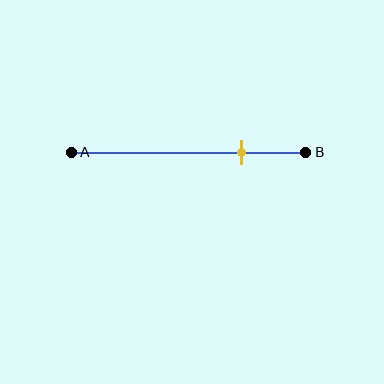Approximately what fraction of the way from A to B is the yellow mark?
The yellow mark is approximately 75% of the way from A to B.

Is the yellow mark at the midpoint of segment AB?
No, the mark is at about 75% from A, not at the 50% midpoint.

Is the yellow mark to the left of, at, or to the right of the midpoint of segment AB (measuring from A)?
The yellow mark is to the right of the midpoint of segment AB.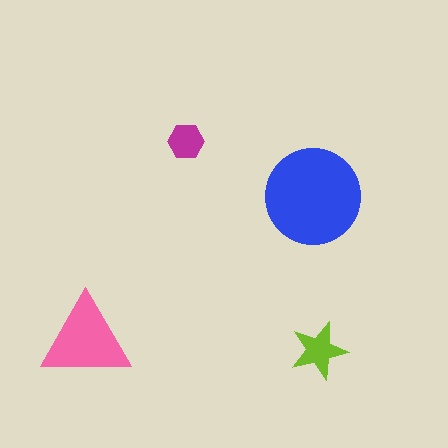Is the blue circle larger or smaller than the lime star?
Larger.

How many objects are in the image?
There are 4 objects in the image.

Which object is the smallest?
The magenta hexagon.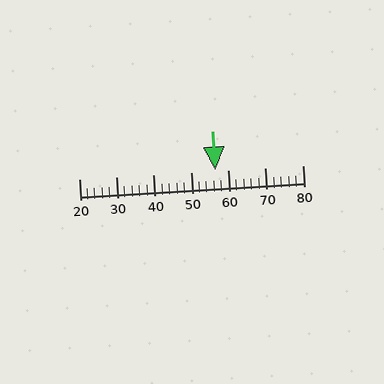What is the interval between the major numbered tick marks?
The major tick marks are spaced 10 units apart.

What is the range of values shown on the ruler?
The ruler shows values from 20 to 80.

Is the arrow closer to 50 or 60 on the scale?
The arrow is closer to 60.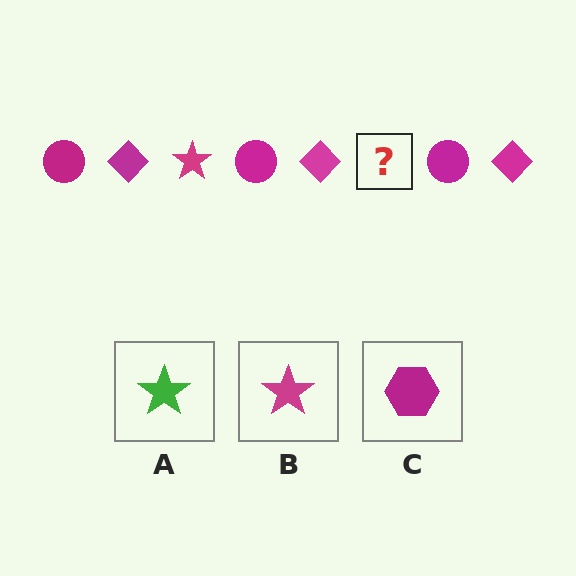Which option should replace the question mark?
Option B.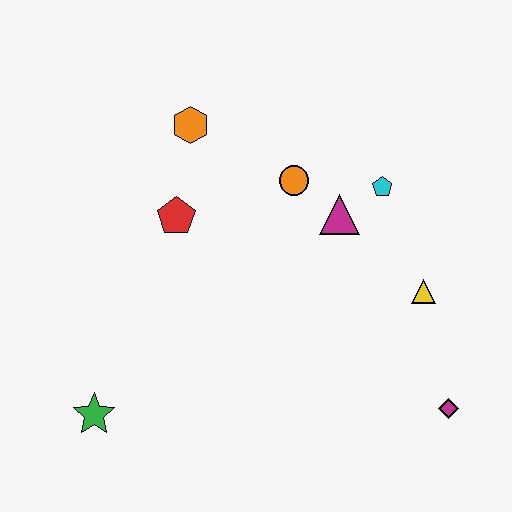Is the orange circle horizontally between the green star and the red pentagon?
No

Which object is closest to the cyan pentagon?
The magenta triangle is closest to the cyan pentagon.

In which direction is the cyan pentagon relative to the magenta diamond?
The cyan pentagon is above the magenta diamond.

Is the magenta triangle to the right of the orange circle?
Yes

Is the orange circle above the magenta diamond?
Yes